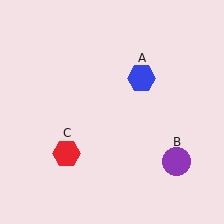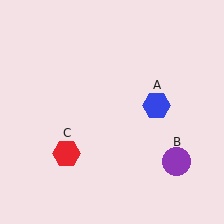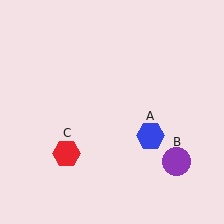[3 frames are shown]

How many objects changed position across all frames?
1 object changed position: blue hexagon (object A).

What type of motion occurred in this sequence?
The blue hexagon (object A) rotated clockwise around the center of the scene.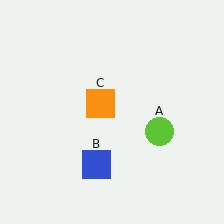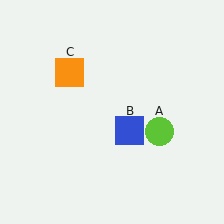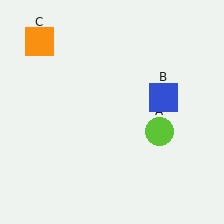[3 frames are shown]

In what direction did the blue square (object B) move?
The blue square (object B) moved up and to the right.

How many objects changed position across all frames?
2 objects changed position: blue square (object B), orange square (object C).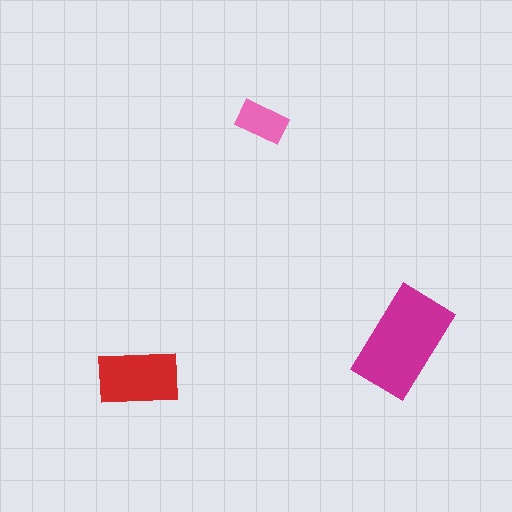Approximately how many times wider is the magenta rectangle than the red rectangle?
About 1.5 times wider.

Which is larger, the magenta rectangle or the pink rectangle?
The magenta one.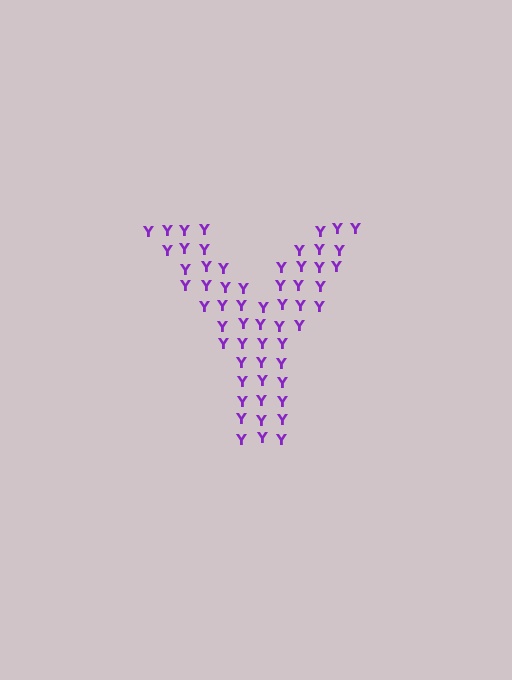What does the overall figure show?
The overall figure shows the letter Y.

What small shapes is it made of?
It is made of small letter Y's.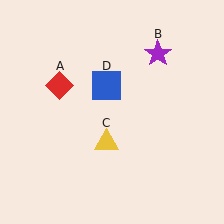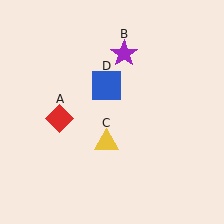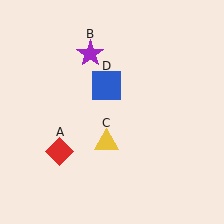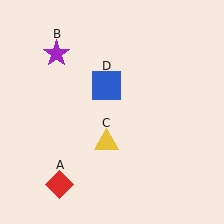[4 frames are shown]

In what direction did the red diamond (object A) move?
The red diamond (object A) moved down.